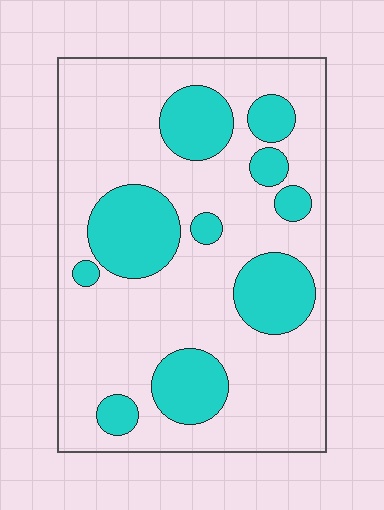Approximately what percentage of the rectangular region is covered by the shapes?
Approximately 25%.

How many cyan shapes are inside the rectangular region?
10.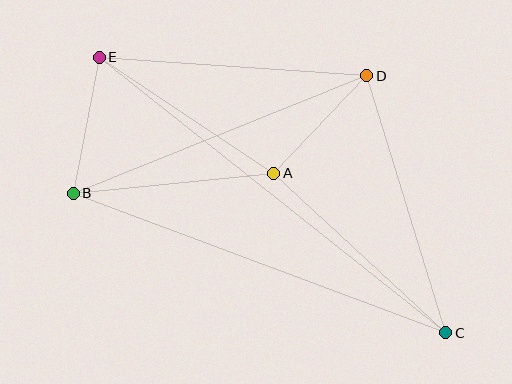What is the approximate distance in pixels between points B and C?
The distance between B and C is approximately 398 pixels.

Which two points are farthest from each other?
Points C and E are farthest from each other.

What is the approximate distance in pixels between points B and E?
The distance between B and E is approximately 138 pixels.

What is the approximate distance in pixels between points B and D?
The distance between B and D is approximately 316 pixels.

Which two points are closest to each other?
Points A and D are closest to each other.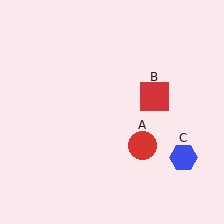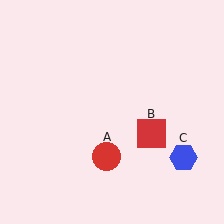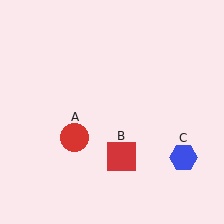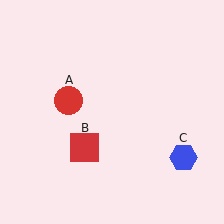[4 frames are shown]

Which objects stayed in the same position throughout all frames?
Blue hexagon (object C) remained stationary.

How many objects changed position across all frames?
2 objects changed position: red circle (object A), red square (object B).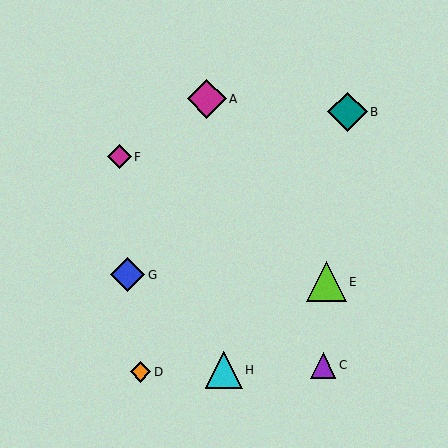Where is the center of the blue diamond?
The center of the blue diamond is at (128, 275).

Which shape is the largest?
The lime triangle (labeled E) is the largest.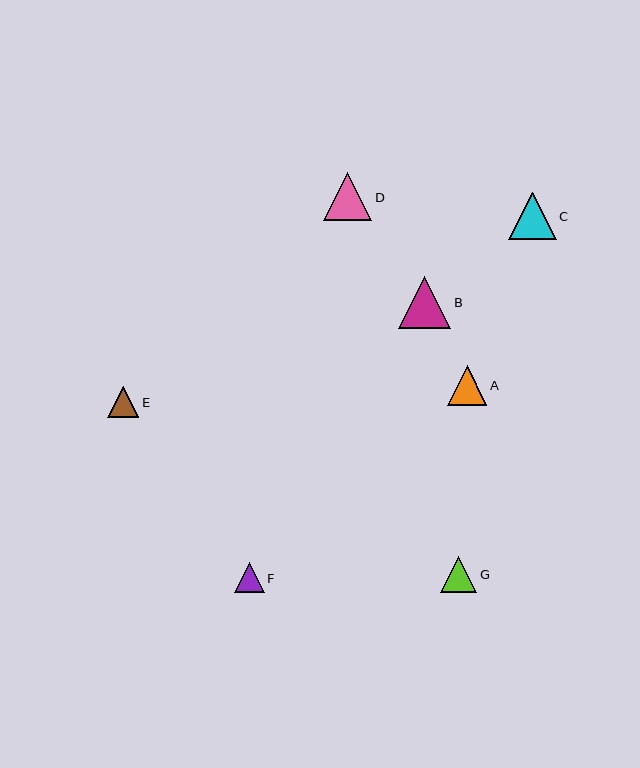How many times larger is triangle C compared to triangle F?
Triangle C is approximately 1.6 times the size of triangle F.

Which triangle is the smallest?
Triangle F is the smallest with a size of approximately 30 pixels.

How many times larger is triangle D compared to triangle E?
Triangle D is approximately 1.5 times the size of triangle E.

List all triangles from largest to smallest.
From largest to smallest: B, D, C, A, G, E, F.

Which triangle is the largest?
Triangle B is the largest with a size of approximately 52 pixels.